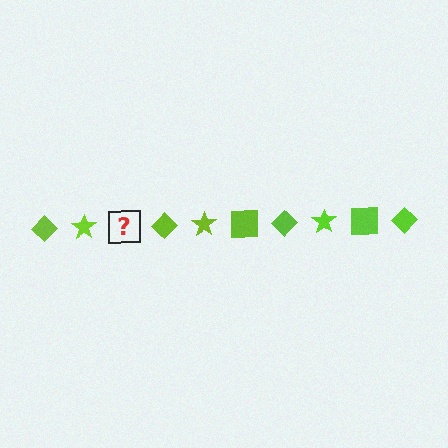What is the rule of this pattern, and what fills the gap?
The rule is that the pattern cycles through diamond, star, square shapes in lime. The gap should be filled with a lime square.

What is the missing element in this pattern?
The missing element is a lime square.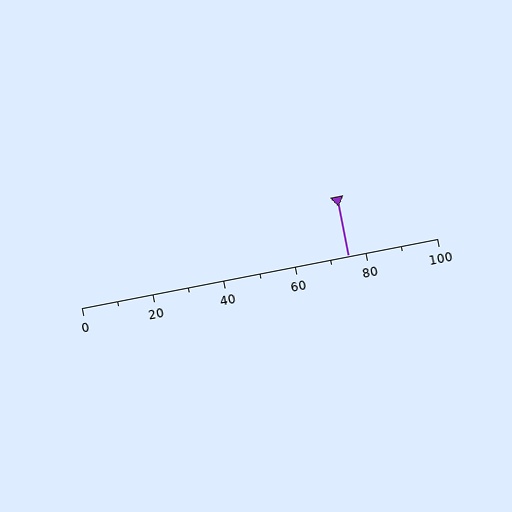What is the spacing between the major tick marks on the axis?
The major ticks are spaced 20 apart.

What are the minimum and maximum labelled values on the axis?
The axis runs from 0 to 100.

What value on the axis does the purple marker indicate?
The marker indicates approximately 75.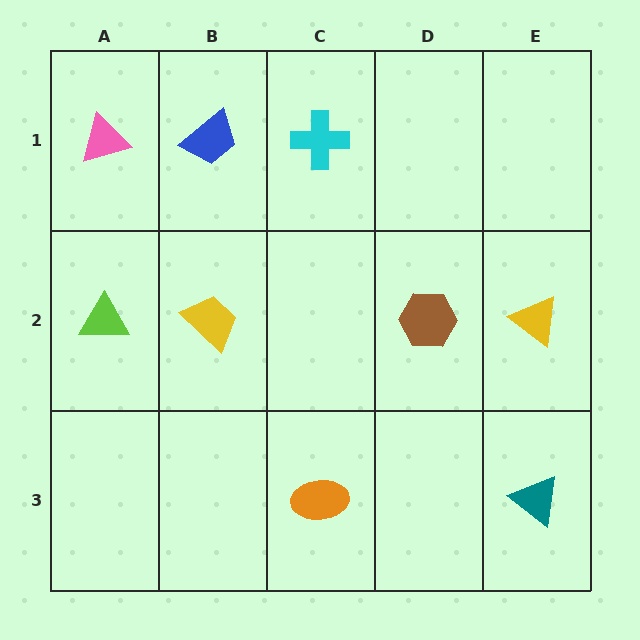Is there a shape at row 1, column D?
No, that cell is empty.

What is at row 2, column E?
A yellow triangle.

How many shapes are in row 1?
3 shapes.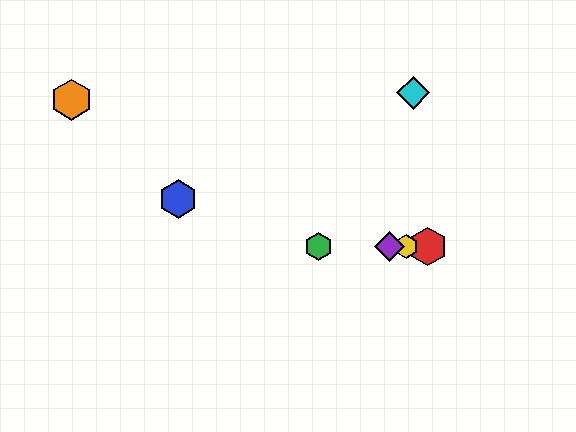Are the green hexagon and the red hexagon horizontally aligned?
Yes, both are at y≈246.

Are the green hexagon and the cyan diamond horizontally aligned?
No, the green hexagon is at y≈246 and the cyan diamond is at y≈93.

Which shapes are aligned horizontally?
The red hexagon, the green hexagon, the yellow hexagon, the purple diamond are aligned horizontally.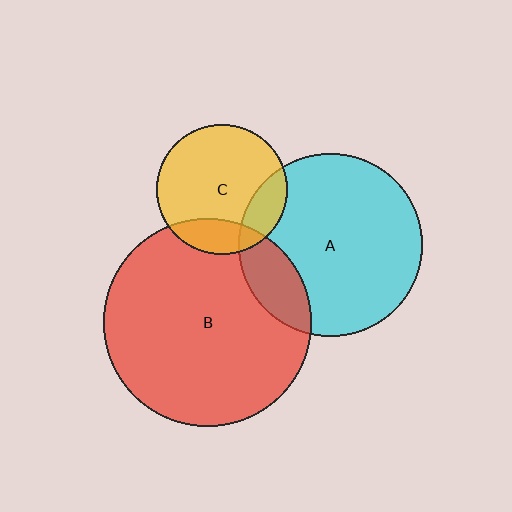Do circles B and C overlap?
Yes.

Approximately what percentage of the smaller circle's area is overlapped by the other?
Approximately 20%.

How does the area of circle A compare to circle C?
Approximately 2.0 times.